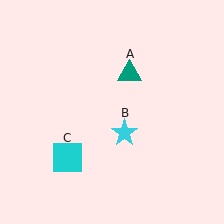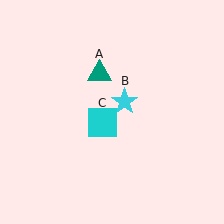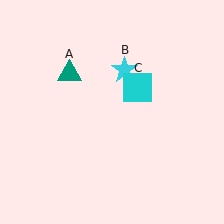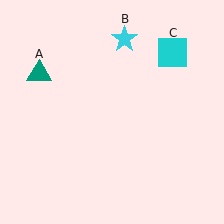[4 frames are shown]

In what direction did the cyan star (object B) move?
The cyan star (object B) moved up.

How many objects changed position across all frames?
3 objects changed position: teal triangle (object A), cyan star (object B), cyan square (object C).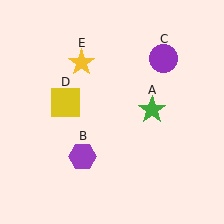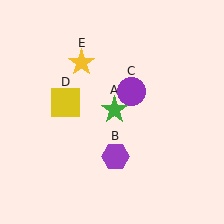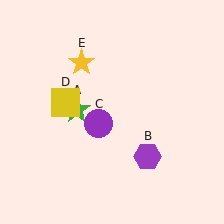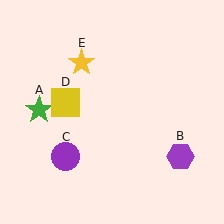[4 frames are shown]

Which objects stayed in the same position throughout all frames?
Yellow square (object D) and yellow star (object E) remained stationary.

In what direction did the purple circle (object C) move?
The purple circle (object C) moved down and to the left.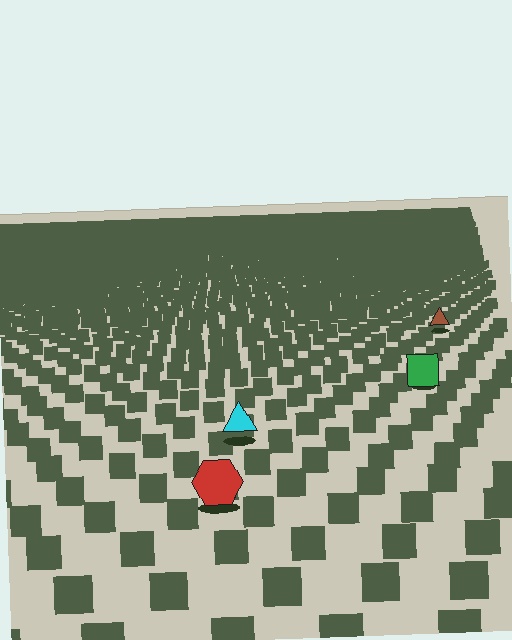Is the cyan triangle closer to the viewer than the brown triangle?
Yes. The cyan triangle is closer — you can tell from the texture gradient: the ground texture is coarser near it.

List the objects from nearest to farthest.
From nearest to farthest: the red hexagon, the cyan triangle, the green square, the brown triangle.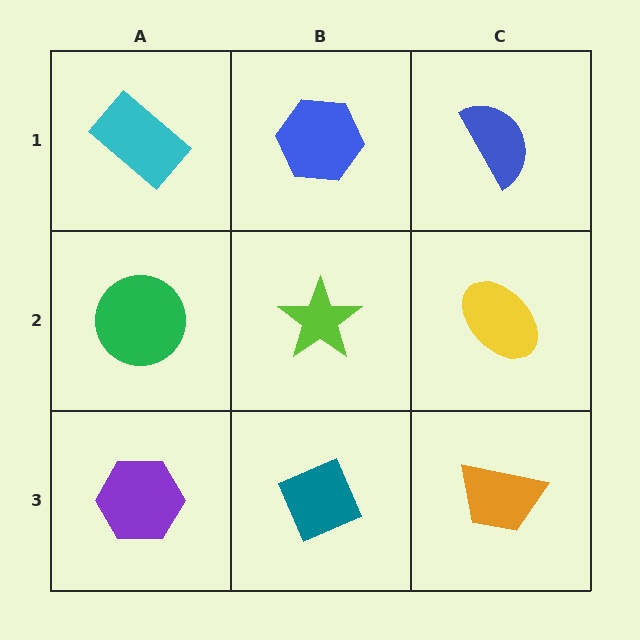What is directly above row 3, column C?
A yellow ellipse.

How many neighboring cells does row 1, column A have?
2.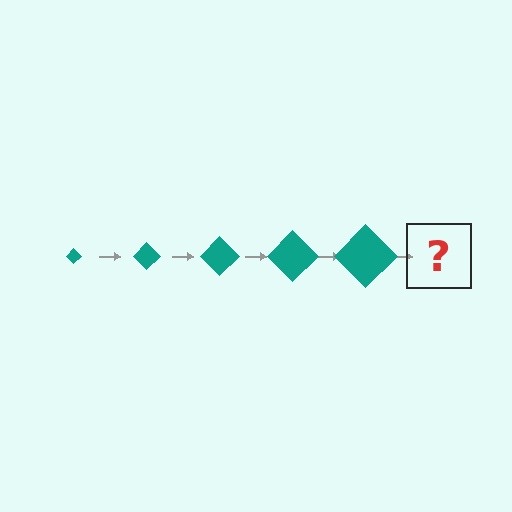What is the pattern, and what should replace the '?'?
The pattern is that the diamond gets progressively larger each step. The '?' should be a teal diamond, larger than the previous one.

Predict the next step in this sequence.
The next step is a teal diamond, larger than the previous one.